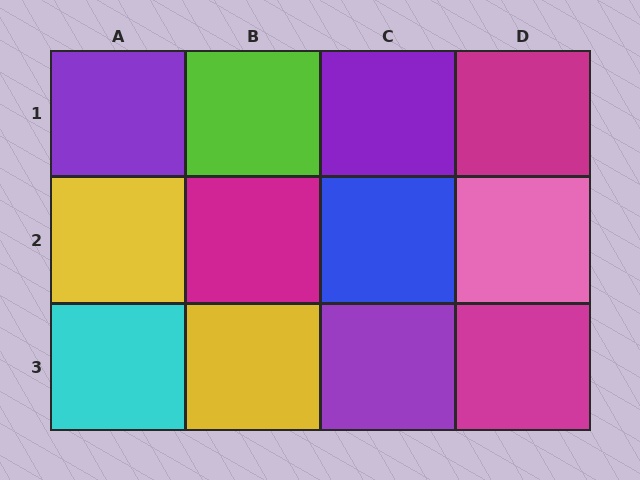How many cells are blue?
1 cell is blue.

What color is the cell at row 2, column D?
Pink.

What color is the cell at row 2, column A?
Yellow.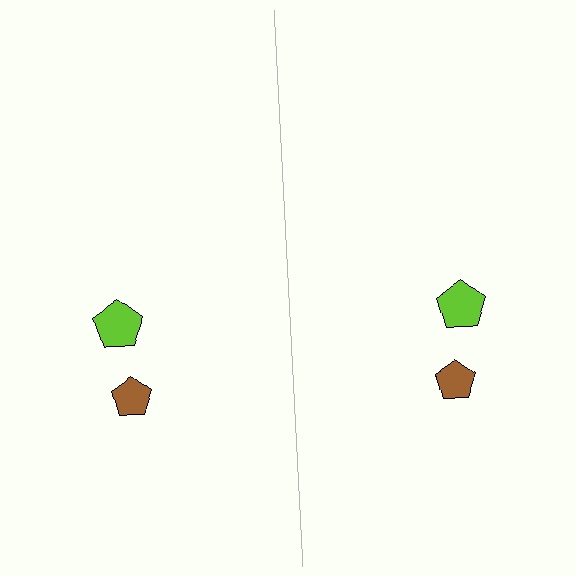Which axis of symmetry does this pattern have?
The pattern has a vertical axis of symmetry running through the center of the image.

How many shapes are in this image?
There are 4 shapes in this image.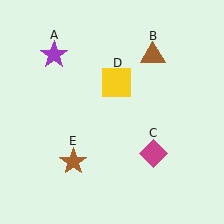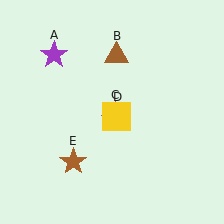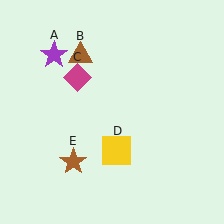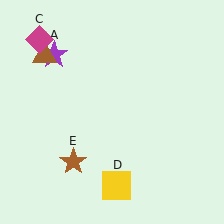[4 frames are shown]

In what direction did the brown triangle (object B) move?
The brown triangle (object B) moved left.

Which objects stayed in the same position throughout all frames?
Purple star (object A) and brown star (object E) remained stationary.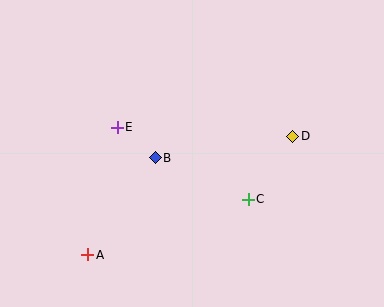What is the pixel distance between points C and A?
The distance between C and A is 170 pixels.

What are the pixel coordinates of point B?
Point B is at (155, 158).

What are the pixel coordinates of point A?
Point A is at (88, 255).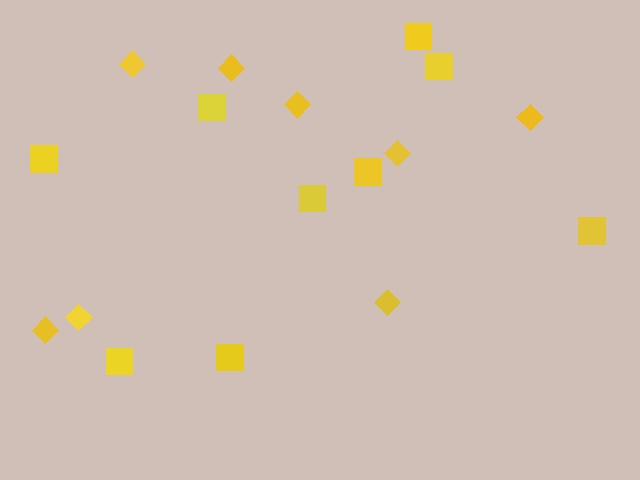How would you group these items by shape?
There are 2 groups: one group of squares (9) and one group of diamonds (8).